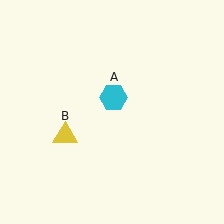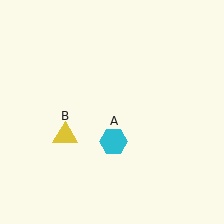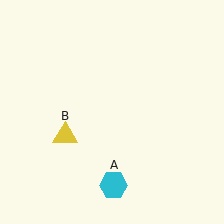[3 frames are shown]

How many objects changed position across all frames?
1 object changed position: cyan hexagon (object A).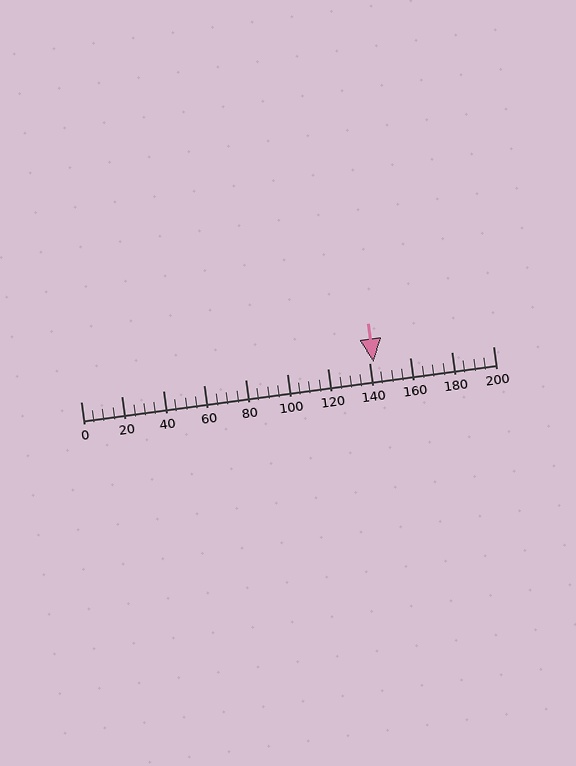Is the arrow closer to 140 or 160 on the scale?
The arrow is closer to 140.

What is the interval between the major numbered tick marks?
The major tick marks are spaced 20 units apart.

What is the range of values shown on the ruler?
The ruler shows values from 0 to 200.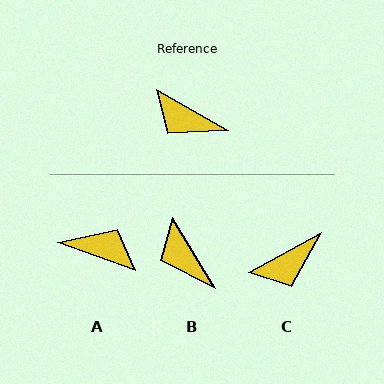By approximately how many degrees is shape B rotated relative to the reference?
Approximately 29 degrees clockwise.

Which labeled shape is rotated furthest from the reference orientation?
A, about 170 degrees away.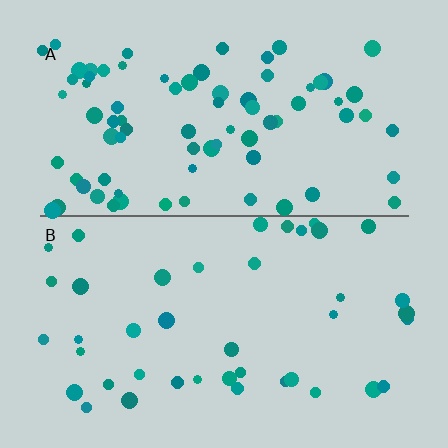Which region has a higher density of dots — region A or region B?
A (the top).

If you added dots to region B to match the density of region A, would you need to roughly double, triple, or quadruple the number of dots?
Approximately double.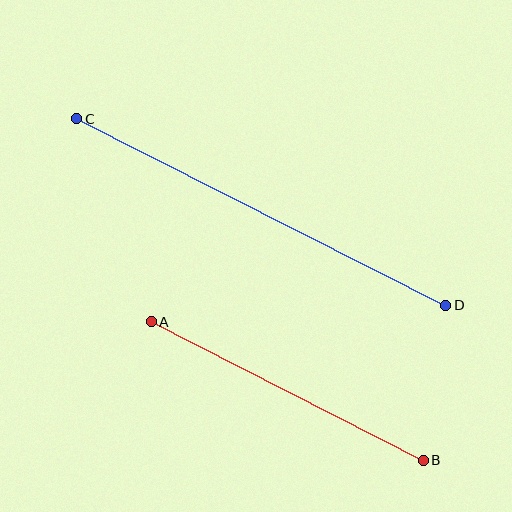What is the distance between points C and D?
The distance is approximately 414 pixels.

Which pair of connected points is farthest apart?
Points C and D are farthest apart.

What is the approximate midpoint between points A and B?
The midpoint is at approximately (287, 391) pixels.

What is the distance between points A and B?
The distance is approximately 305 pixels.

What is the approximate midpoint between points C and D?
The midpoint is at approximately (261, 212) pixels.